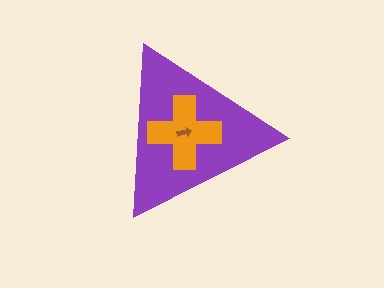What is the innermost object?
The brown arrow.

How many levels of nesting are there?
3.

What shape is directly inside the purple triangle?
The orange cross.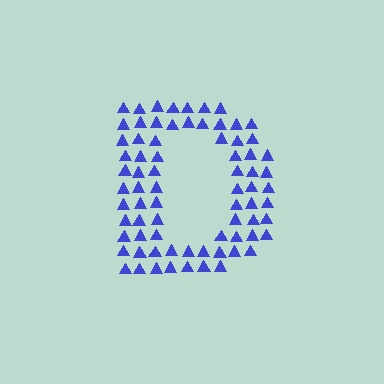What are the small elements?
The small elements are triangles.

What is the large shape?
The large shape is the letter D.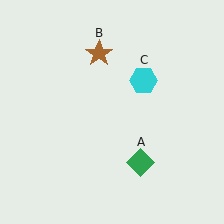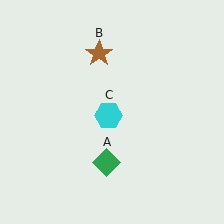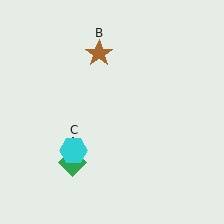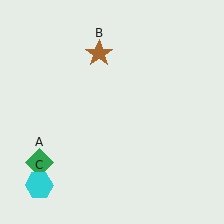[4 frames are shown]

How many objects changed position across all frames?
2 objects changed position: green diamond (object A), cyan hexagon (object C).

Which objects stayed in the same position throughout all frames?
Brown star (object B) remained stationary.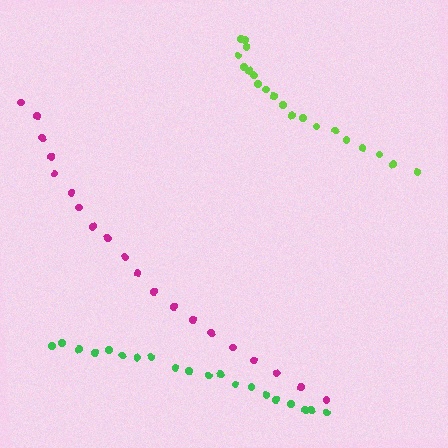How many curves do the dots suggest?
There are 3 distinct paths.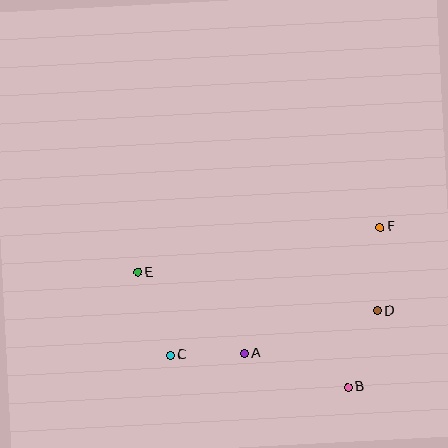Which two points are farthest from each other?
Points E and F are farthest from each other.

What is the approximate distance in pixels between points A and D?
The distance between A and D is approximately 140 pixels.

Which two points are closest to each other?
Points A and C are closest to each other.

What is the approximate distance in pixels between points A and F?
The distance between A and F is approximately 186 pixels.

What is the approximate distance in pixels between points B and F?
The distance between B and F is approximately 163 pixels.